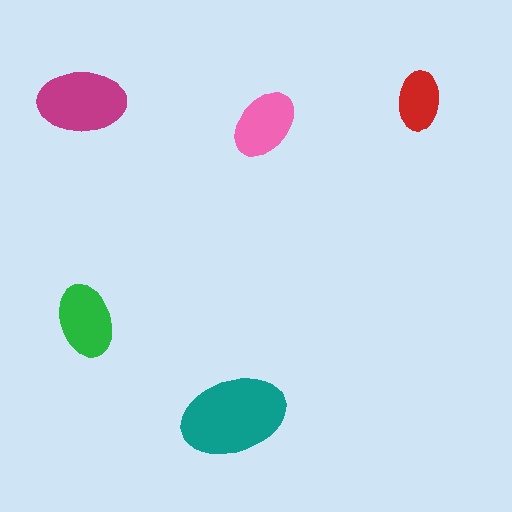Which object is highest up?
The red ellipse is topmost.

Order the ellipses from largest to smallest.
the teal one, the magenta one, the green one, the pink one, the red one.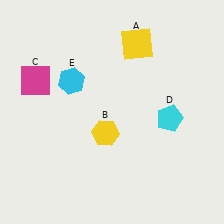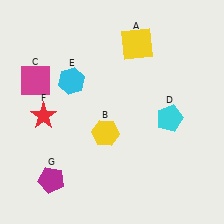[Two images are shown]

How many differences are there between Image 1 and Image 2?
There are 2 differences between the two images.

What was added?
A red star (F), a magenta pentagon (G) were added in Image 2.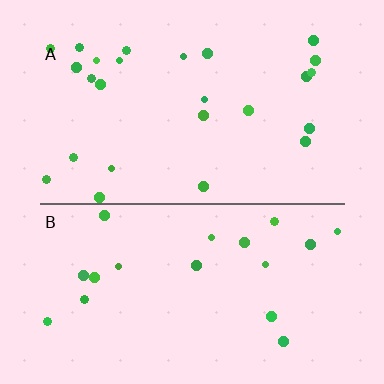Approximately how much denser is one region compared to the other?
Approximately 1.4× — region A over region B.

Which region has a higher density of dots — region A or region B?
A (the top).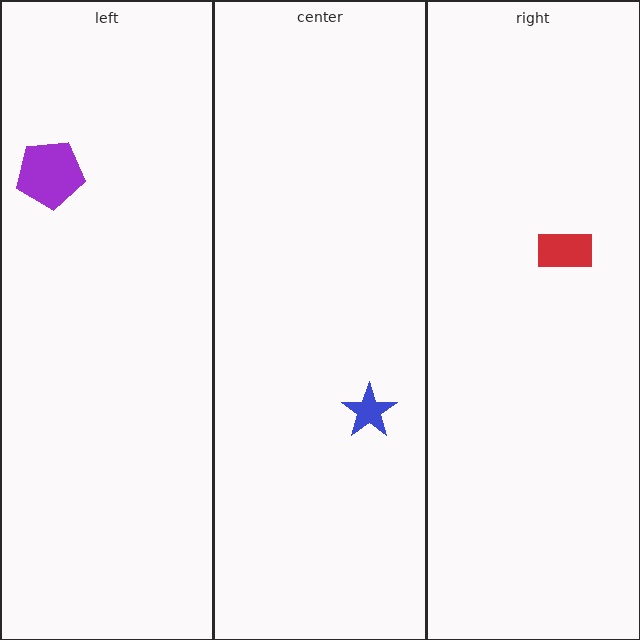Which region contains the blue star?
The center region.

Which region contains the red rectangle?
The right region.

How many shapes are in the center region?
1.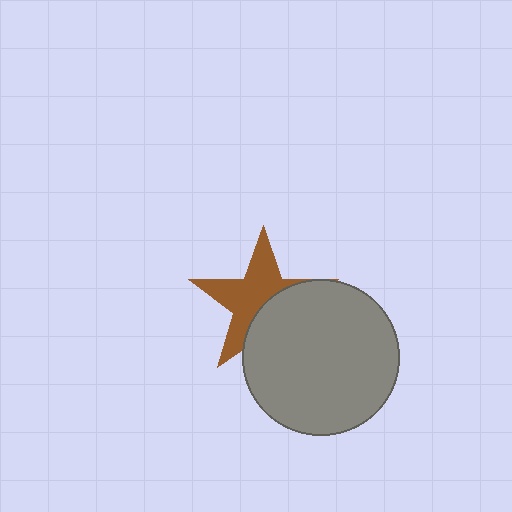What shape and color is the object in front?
The object in front is a gray circle.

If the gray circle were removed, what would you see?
You would see the complete brown star.